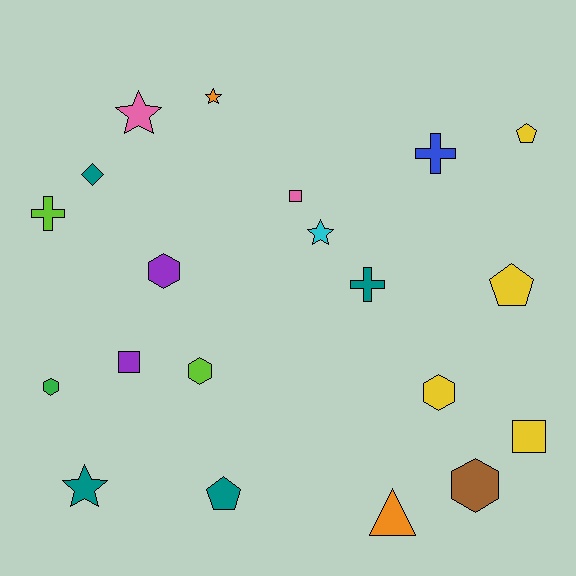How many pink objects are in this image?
There are 2 pink objects.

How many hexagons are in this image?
There are 5 hexagons.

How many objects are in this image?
There are 20 objects.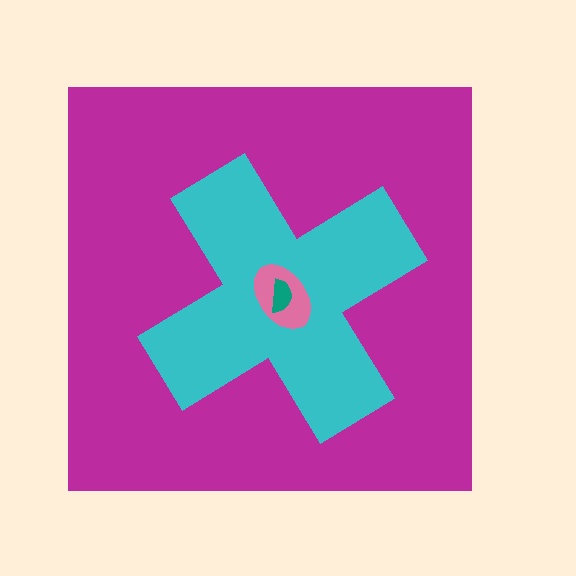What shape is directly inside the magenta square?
The cyan cross.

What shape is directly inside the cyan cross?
The pink ellipse.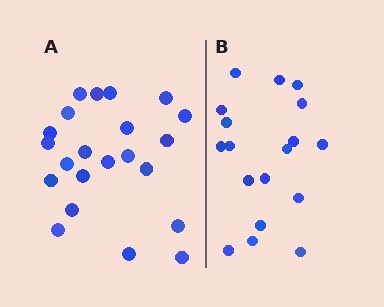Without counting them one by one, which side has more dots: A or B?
Region A (the left region) has more dots.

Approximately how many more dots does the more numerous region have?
Region A has about 4 more dots than region B.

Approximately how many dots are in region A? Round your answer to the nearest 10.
About 20 dots. (The exact count is 22, which rounds to 20.)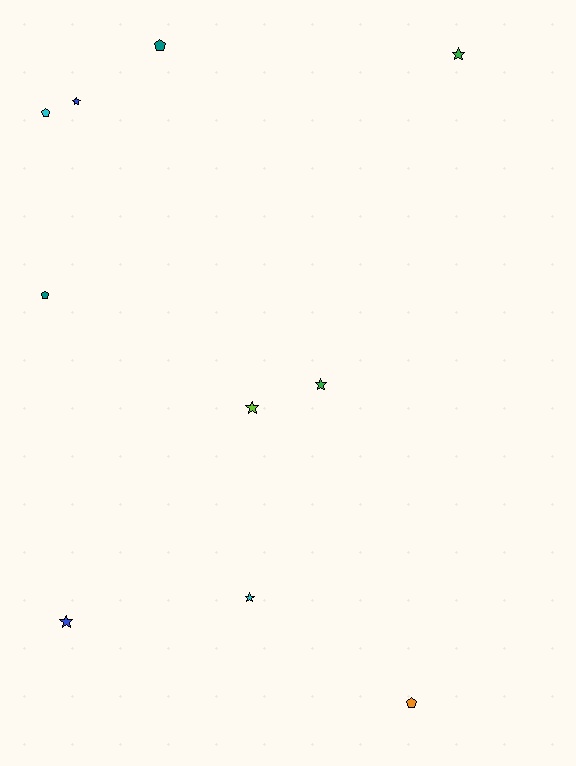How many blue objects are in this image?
There are 2 blue objects.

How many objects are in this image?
There are 10 objects.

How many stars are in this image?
There are 6 stars.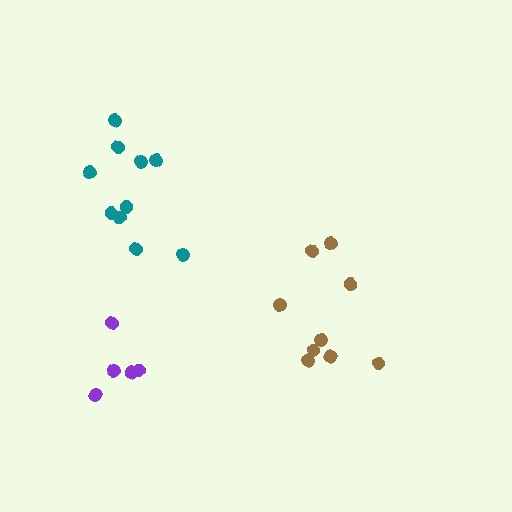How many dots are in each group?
Group 1: 10 dots, Group 2: 5 dots, Group 3: 9 dots (24 total).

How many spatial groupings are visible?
There are 3 spatial groupings.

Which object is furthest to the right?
The brown cluster is rightmost.